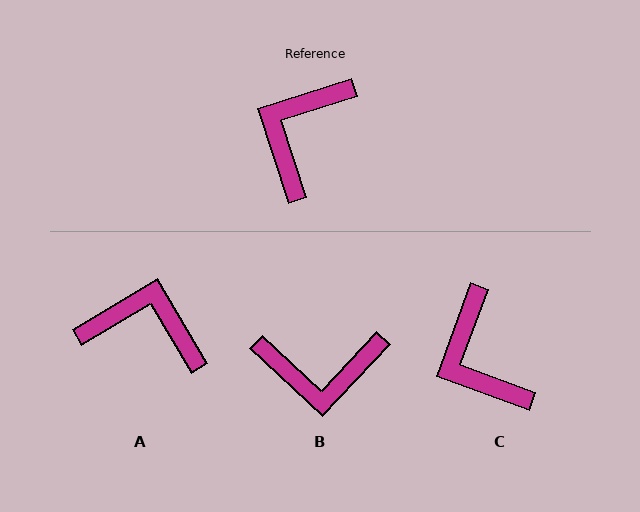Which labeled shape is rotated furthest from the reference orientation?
B, about 119 degrees away.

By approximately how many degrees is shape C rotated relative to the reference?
Approximately 52 degrees counter-clockwise.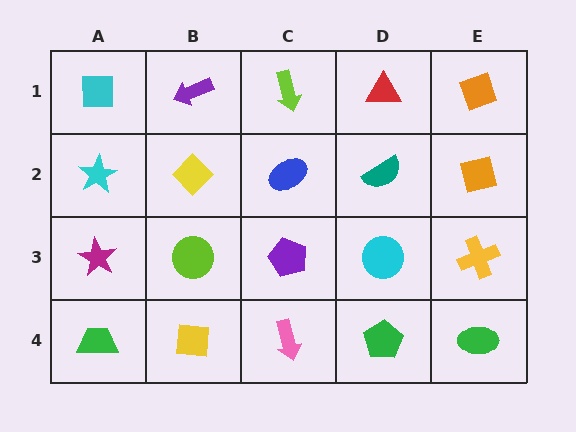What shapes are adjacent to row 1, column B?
A yellow diamond (row 2, column B), a cyan square (row 1, column A), a lime arrow (row 1, column C).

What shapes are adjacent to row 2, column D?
A red triangle (row 1, column D), a cyan circle (row 3, column D), a blue ellipse (row 2, column C), an orange square (row 2, column E).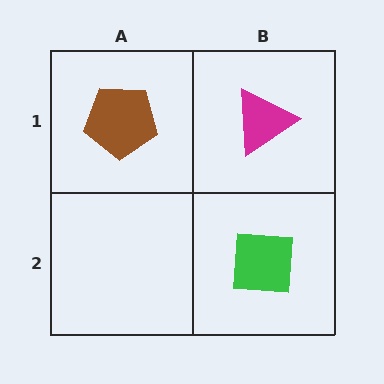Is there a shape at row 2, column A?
No, that cell is empty.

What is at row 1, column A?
A brown pentagon.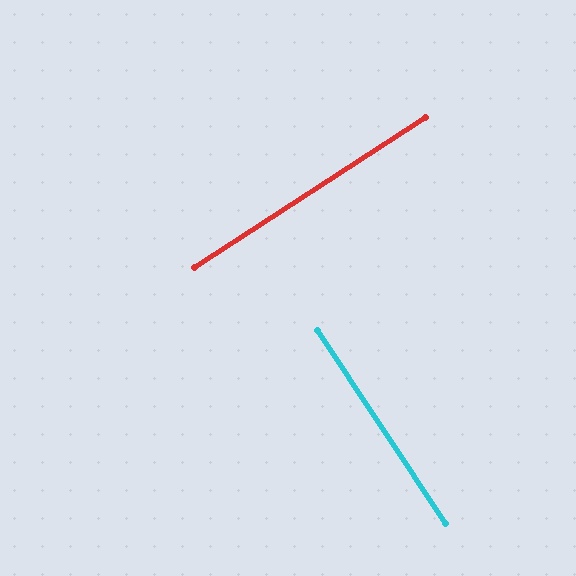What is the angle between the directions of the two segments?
Approximately 89 degrees.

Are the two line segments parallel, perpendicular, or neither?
Perpendicular — they meet at approximately 89°.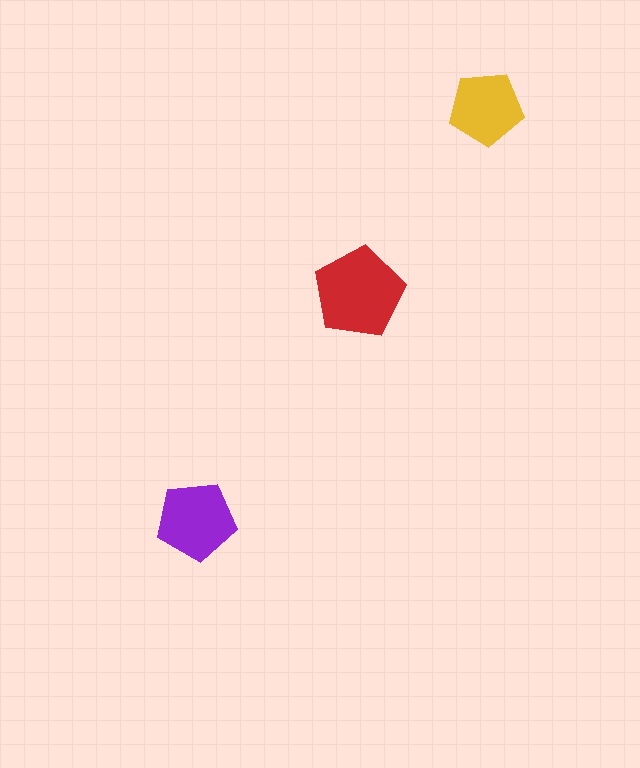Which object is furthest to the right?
The yellow pentagon is rightmost.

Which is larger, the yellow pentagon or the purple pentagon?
The purple one.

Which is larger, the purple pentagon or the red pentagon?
The red one.